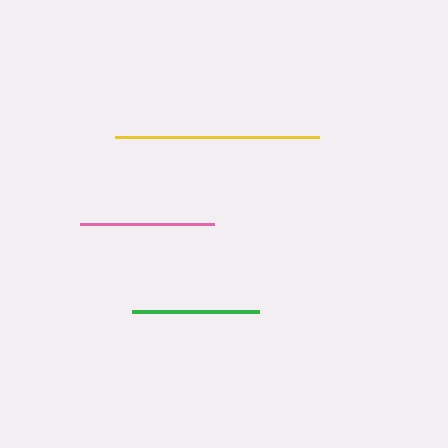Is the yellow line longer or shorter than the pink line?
The yellow line is longer than the pink line.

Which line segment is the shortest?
The green line is the shortest at approximately 126 pixels.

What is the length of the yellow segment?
The yellow segment is approximately 204 pixels long.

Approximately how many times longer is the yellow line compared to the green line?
The yellow line is approximately 1.6 times the length of the green line.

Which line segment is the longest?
The yellow line is the longest at approximately 204 pixels.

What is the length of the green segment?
The green segment is approximately 126 pixels long.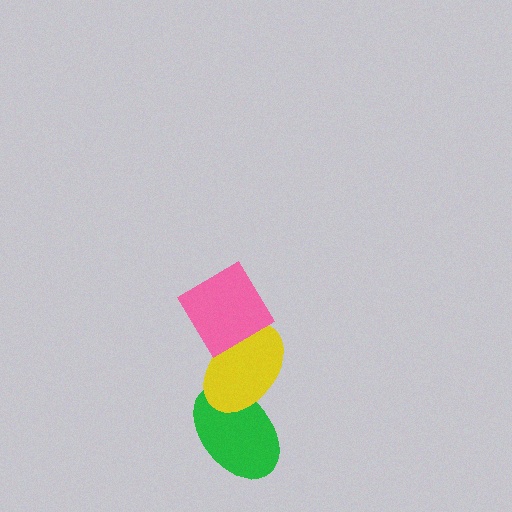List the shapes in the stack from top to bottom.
From top to bottom: the pink diamond, the yellow ellipse, the green ellipse.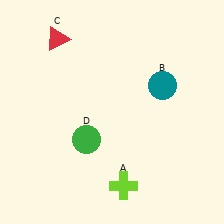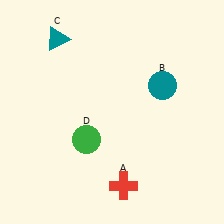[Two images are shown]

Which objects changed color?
A changed from lime to red. C changed from red to teal.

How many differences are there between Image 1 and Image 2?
There are 2 differences between the two images.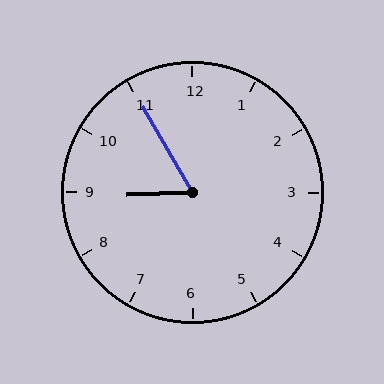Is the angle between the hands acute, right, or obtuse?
It is acute.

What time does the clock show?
8:55.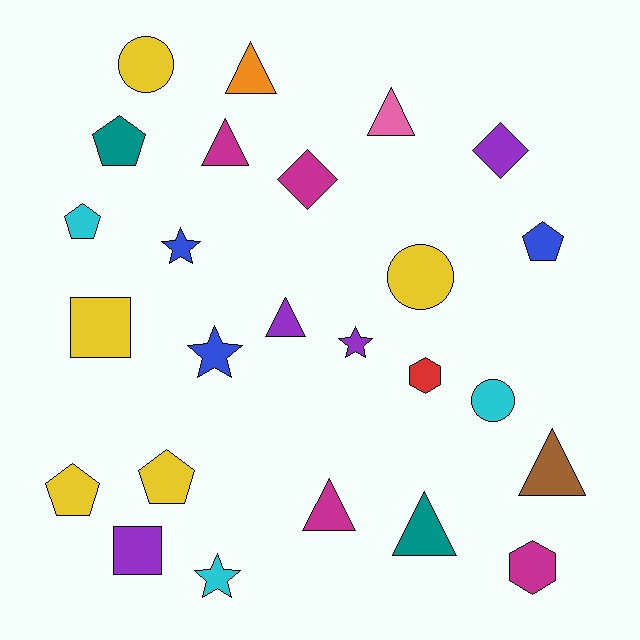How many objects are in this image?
There are 25 objects.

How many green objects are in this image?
There are no green objects.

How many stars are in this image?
There are 4 stars.